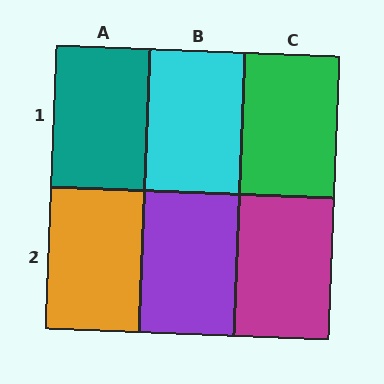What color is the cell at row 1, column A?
Teal.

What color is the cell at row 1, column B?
Cyan.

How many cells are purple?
1 cell is purple.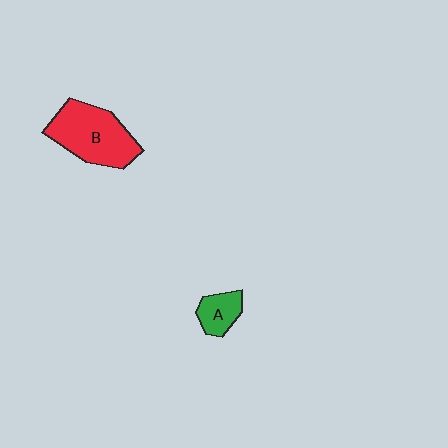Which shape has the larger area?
Shape B (red).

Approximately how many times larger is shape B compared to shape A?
Approximately 2.6 times.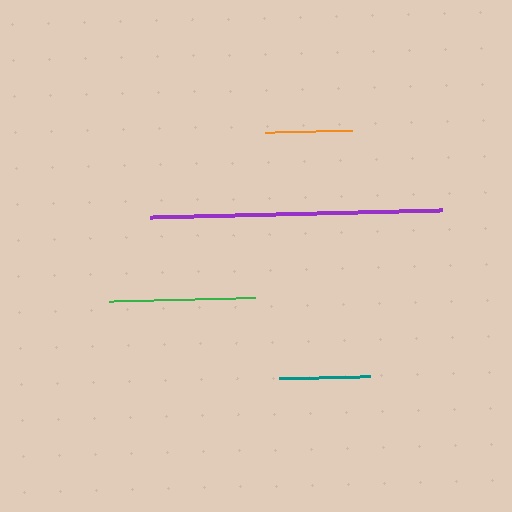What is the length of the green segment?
The green segment is approximately 146 pixels long.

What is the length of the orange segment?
The orange segment is approximately 87 pixels long.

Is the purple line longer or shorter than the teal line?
The purple line is longer than the teal line.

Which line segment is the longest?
The purple line is the longest at approximately 292 pixels.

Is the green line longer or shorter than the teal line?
The green line is longer than the teal line.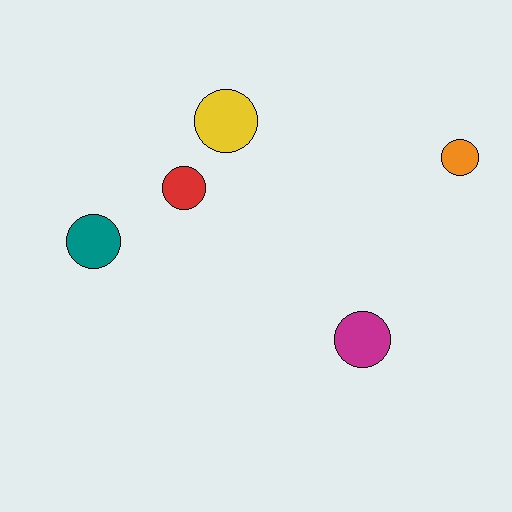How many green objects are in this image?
There are no green objects.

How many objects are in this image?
There are 5 objects.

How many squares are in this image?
There are no squares.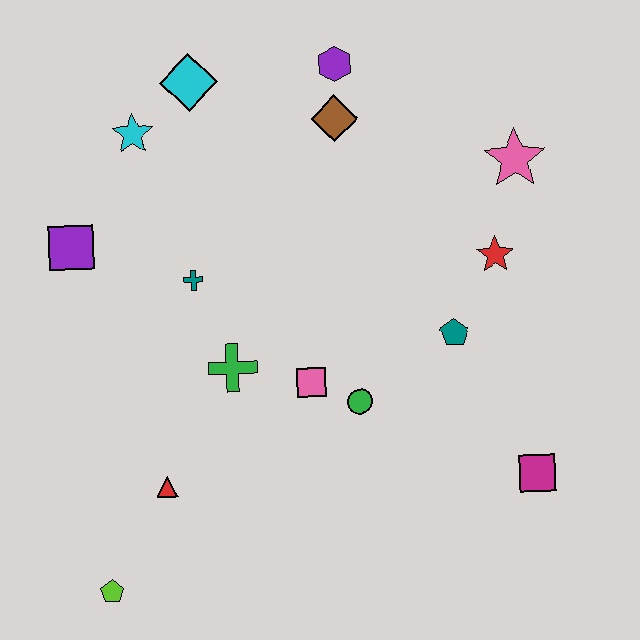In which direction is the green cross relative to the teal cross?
The green cross is below the teal cross.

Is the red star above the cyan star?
No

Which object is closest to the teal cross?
The green cross is closest to the teal cross.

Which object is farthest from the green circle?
The cyan diamond is farthest from the green circle.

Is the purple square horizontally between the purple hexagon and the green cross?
No